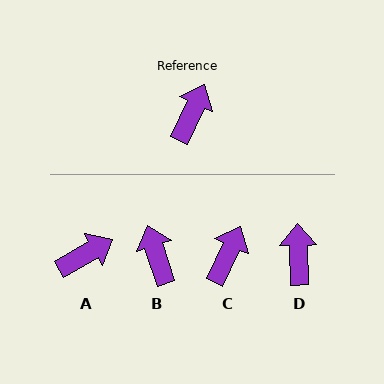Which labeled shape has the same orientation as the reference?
C.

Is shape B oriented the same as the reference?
No, it is off by about 43 degrees.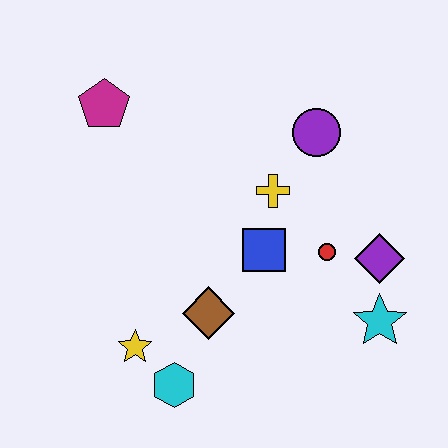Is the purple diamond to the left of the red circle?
No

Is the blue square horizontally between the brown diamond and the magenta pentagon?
No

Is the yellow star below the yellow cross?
Yes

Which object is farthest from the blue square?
The magenta pentagon is farthest from the blue square.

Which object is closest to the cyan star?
The purple diamond is closest to the cyan star.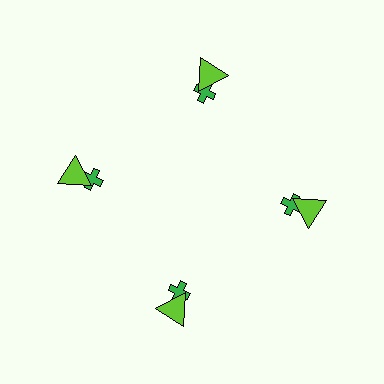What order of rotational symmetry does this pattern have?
This pattern has 4-fold rotational symmetry.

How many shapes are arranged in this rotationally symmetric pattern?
There are 8 shapes, arranged in 4 groups of 2.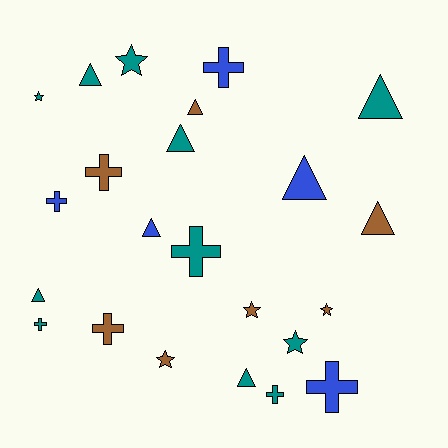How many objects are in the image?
There are 23 objects.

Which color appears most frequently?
Teal, with 11 objects.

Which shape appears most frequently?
Triangle, with 9 objects.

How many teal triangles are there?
There are 5 teal triangles.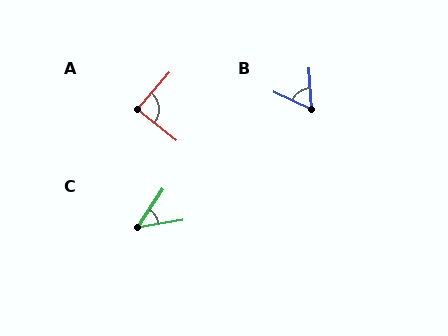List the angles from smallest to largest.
C (47°), B (62°), A (87°).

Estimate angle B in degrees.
Approximately 62 degrees.